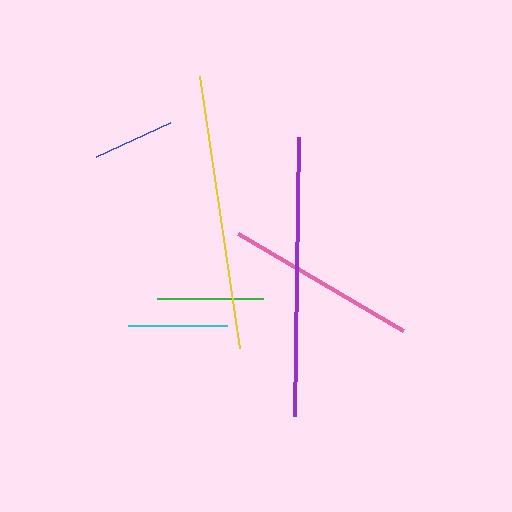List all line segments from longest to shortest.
From longest to shortest: purple, yellow, pink, green, cyan, blue.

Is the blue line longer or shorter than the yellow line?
The yellow line is longer than the blue line.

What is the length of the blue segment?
The blue segment is approximately 81 pixels long.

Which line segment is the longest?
The purple line is the longest at approximately 279 pixels.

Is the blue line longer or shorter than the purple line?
The purple line is longer than the blue line.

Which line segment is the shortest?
The blue line is the shortest at approximately 81 pixels.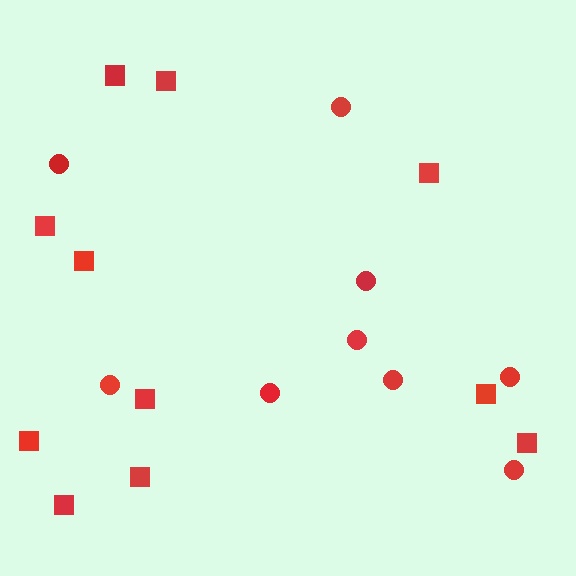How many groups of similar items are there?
There are 2 groups: one group of squares (11) and one group of circles (9).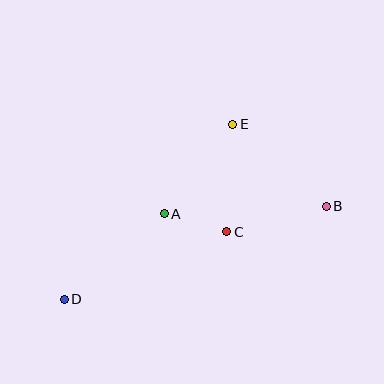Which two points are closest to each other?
Points A and C are closest to each other.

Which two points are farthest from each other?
Points B and D are farthest from each other.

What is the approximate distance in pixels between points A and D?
The distance between A and D is approximately 131 pixels.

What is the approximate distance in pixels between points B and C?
The distance between B and C is approximately 103 pixels.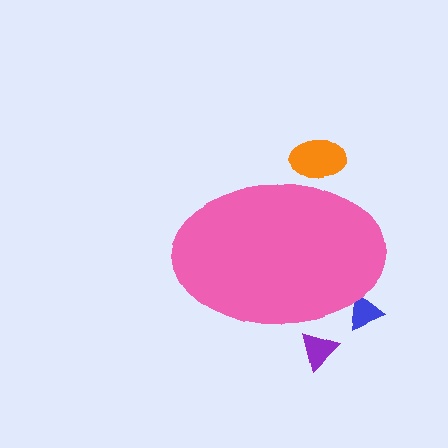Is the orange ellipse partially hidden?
Yes, the orange ellipse is partially hidden behind the pink ellipse.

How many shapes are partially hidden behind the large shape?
3 shapes are partially hidden.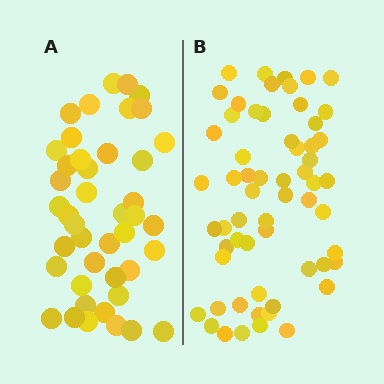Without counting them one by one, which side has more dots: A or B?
Region B (the right region) has more dots.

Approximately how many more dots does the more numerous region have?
Region B has approximately 15 more dots than region A.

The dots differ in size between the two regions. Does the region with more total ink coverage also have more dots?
No. Region A has more total ink coverage because its dots are larger, but region B actually contains more individual dots. Total area can be misleading — the number of items is what matters here.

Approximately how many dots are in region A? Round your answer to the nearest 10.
About 40 dots. (The exact count is 43, which rounds to 40.)